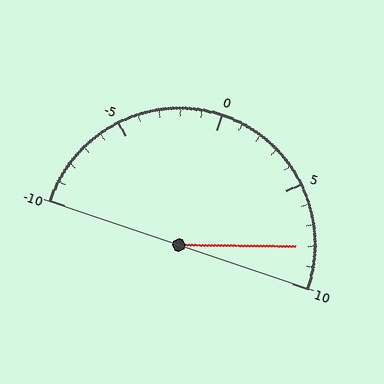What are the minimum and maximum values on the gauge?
The gauge ranges from -10 to 10.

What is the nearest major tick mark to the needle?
The nearest major tick mark is 10.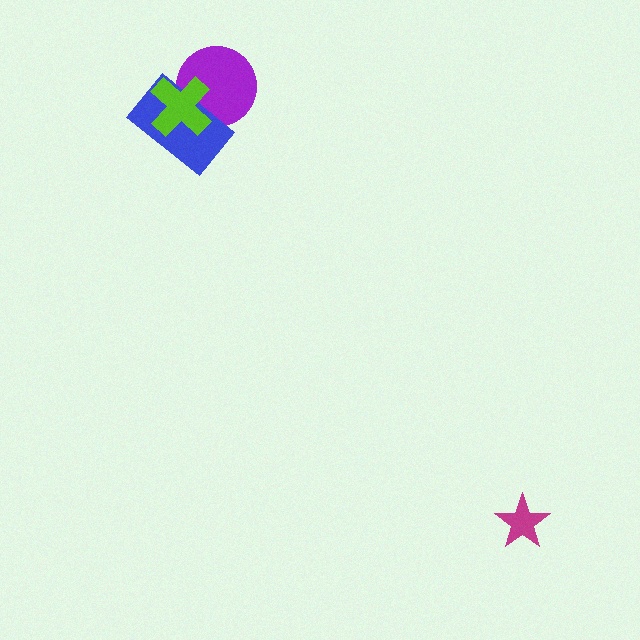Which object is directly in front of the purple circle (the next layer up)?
The blue rectangle is directly in front of the purple circle.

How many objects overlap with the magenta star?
0 objects overlap with the magenta star.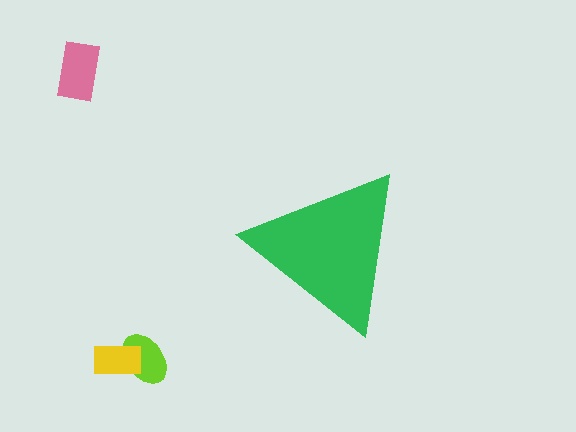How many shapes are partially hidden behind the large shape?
0 shapes are partially hidden.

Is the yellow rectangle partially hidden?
No, the yellow rectangle is fully visible.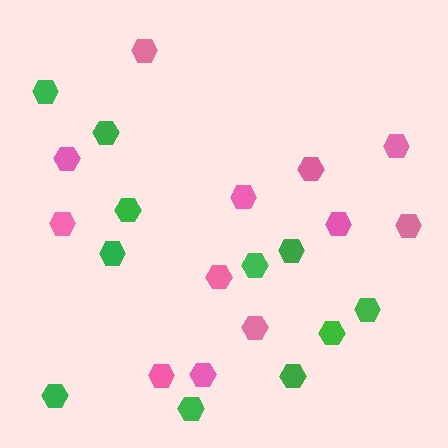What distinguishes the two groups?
There are 2 groups: one group of green hexagons (11) and one group of pink hexagons (12).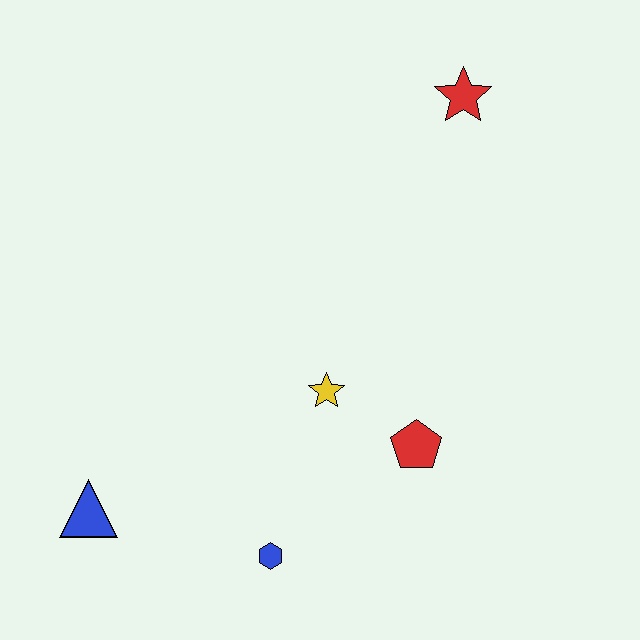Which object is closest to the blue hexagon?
The yellow star is closest to the blue hexagon.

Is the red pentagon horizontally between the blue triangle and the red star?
Yes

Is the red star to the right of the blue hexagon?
Yes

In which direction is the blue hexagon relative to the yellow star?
The blue hexagon is below the yellow star.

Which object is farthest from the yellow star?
The red star is farthest from the yellow star.